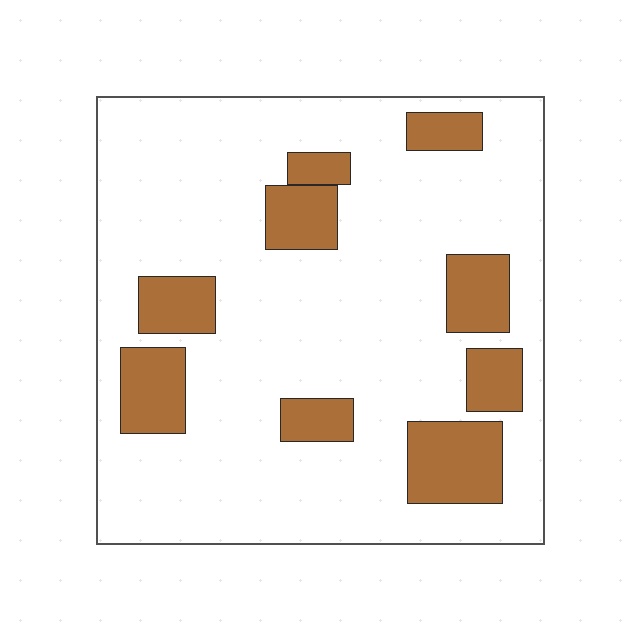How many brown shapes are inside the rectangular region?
9.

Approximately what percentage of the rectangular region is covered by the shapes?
Approximately 20%.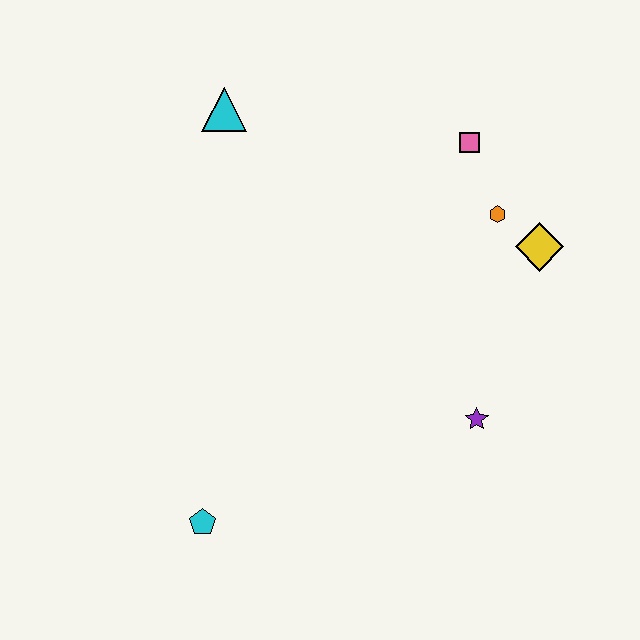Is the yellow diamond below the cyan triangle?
Yes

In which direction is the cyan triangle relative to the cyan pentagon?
The cyan triangle is above the cyan pentagon.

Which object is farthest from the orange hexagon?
The cyan pentagon is farthest from the orange hexagon.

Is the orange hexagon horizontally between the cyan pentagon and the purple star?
No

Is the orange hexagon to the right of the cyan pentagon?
Yes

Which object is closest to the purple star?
The yellow diamond is closest to the purple star.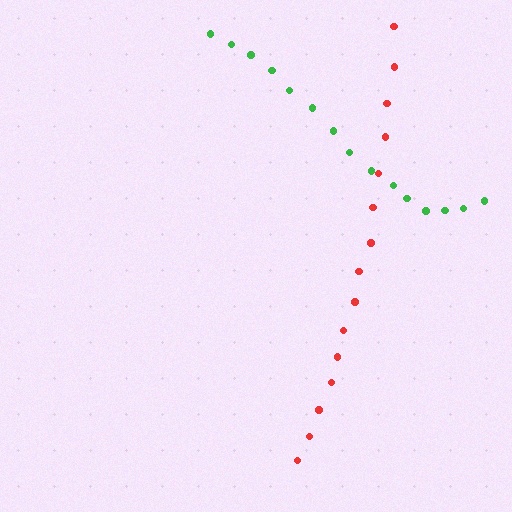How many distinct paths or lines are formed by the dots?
There are 2 distinct paths.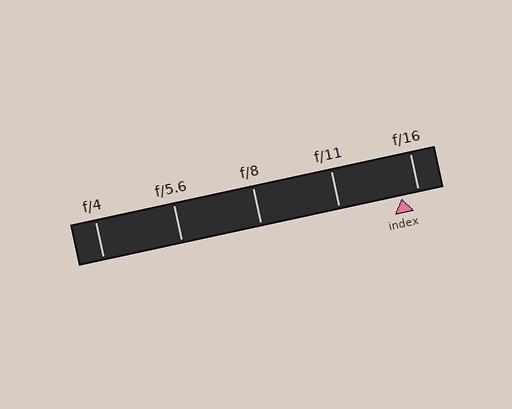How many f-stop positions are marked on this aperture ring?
There are 5 f-stop positions marked.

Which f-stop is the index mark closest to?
The index mark is closest to f/16.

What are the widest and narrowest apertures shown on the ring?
The widest aperture shown is f/4 and the narrowest is f/16.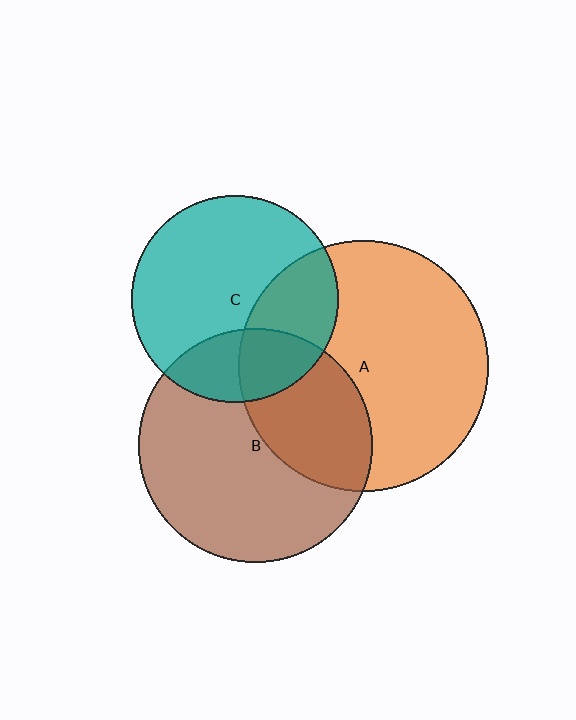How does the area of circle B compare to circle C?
Approximately 1.3 times.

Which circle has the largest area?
Circle A (orange).